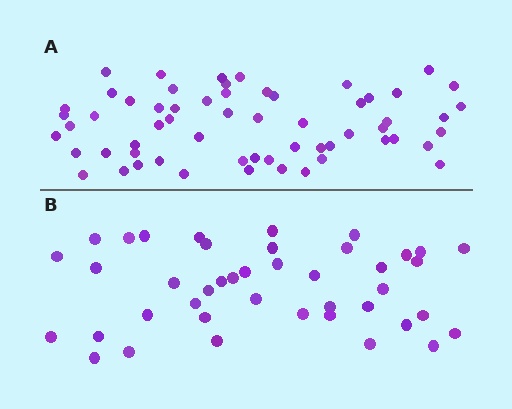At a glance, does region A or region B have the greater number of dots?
Region A (the top region) has more dots.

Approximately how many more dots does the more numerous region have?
Region A has approximately 20 more dots than region B.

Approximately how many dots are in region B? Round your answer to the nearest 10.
About 40 dots. (The exact count is 42, which rounds to 40.)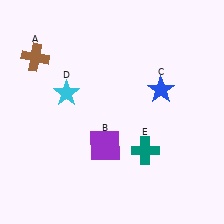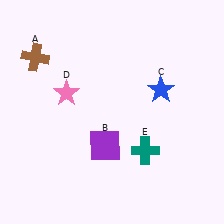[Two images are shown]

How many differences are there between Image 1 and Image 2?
There is 1 difference between the two images.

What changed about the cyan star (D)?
In Image 1, D is cyan. In Image 2, it changed to pink.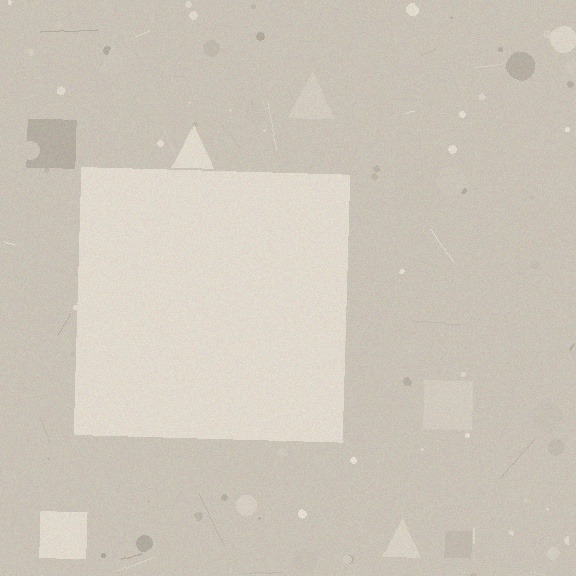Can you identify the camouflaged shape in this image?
The camouflaged shape is a square.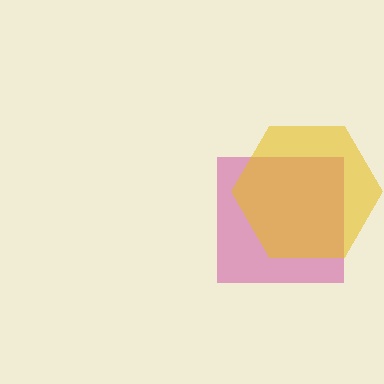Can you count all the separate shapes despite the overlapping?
Yes, there are 2 separate shapes.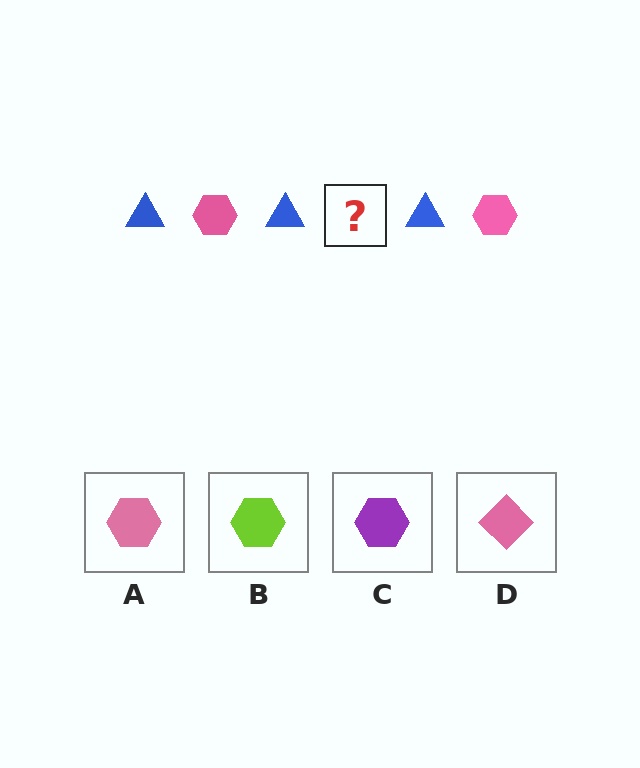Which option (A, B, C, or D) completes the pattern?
A.